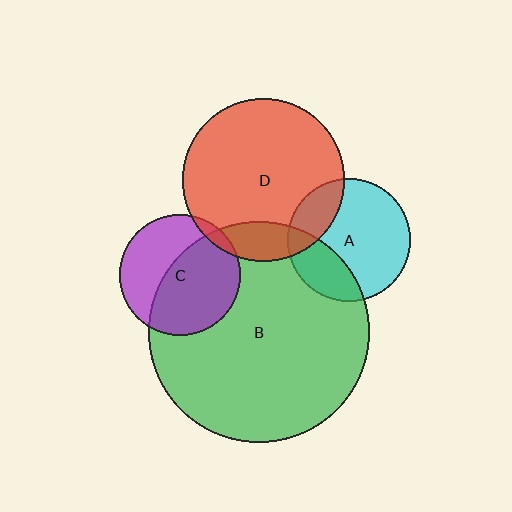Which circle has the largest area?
Circle B (green).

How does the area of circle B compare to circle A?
Approximately 3.2 times.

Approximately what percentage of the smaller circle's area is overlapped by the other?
Approximately 60%.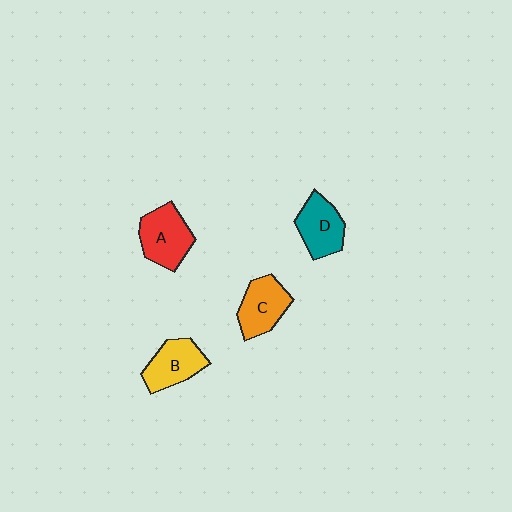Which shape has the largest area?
Shape A (red).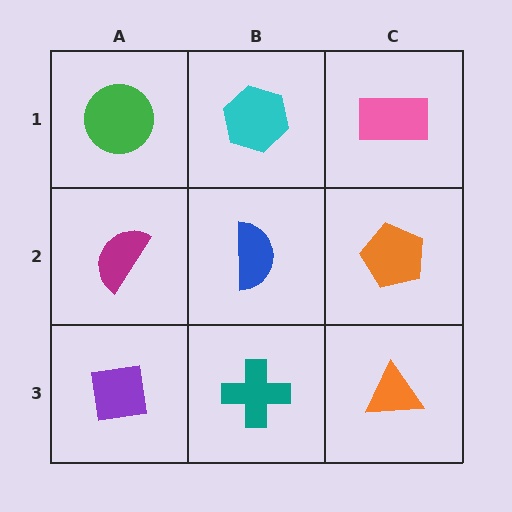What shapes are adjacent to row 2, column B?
A cyan hexagon (row 1, column B), a teal cross (row 3, column B), a magenta semicircle (row 2, column A), an orange pentagon (row 2, column C).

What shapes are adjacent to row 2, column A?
A green circle (row 1, column A), a purple square (row 3, column A), a blue semicircle (row 2, column B).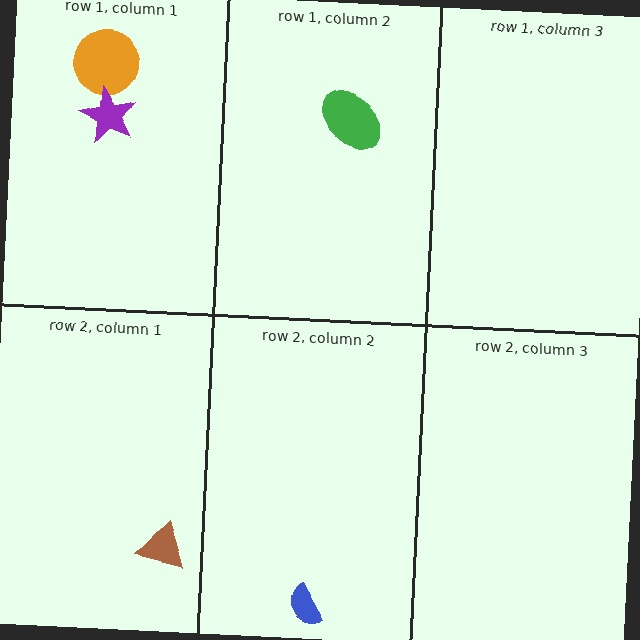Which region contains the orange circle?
The row 1, column 1 region.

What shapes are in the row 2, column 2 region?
The blue semicircle.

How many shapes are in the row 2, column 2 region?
1.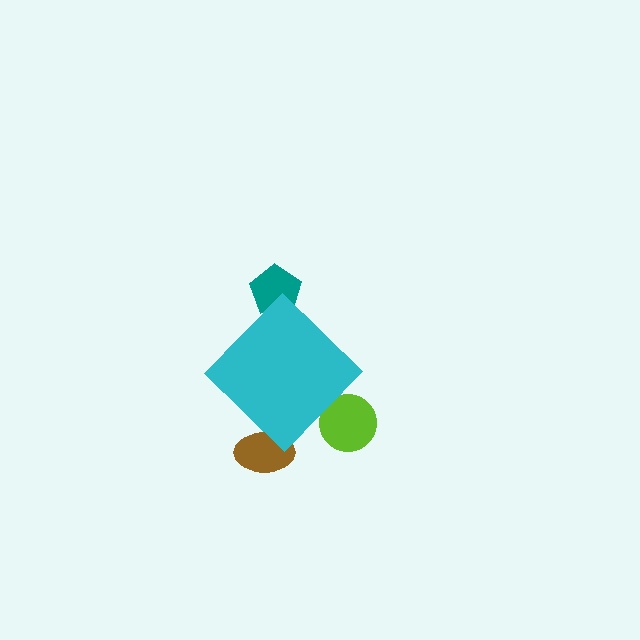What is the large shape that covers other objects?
A cyan diamond.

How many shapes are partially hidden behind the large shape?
3 shapes are partially hidden.